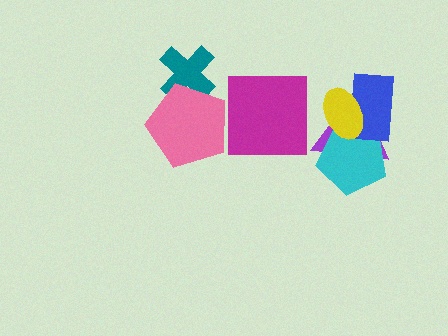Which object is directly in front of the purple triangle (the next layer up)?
The cyan pentagon is directly in front of the purple triangle.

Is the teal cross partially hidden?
Yes, it is partially covered by another shape.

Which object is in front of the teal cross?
The pink pentagon is in front of the teal cross.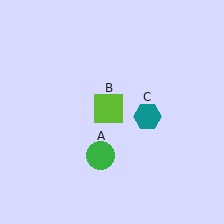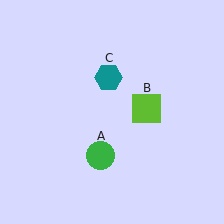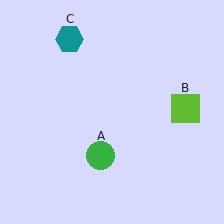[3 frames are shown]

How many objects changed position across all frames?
2 objects changed position: lime square (object B), teal hexagon (object C).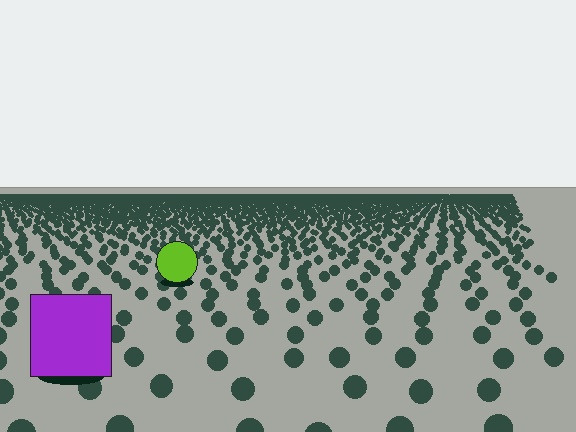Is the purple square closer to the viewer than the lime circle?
Yes. The purple square is closer — you can tell from the texture gradient: the ground texture is coarser near it.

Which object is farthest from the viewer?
The lime circle is farthest from the viewer. It appears smaller and the ground texture around it is denser.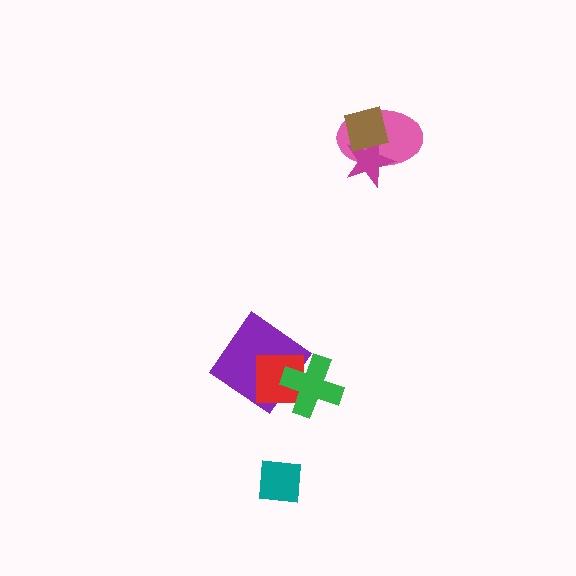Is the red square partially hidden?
Yes, it is partially covered by another shape.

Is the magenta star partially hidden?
Yes, it is partially covered by another shape.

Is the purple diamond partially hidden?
Yes, it is partially covered by another shape.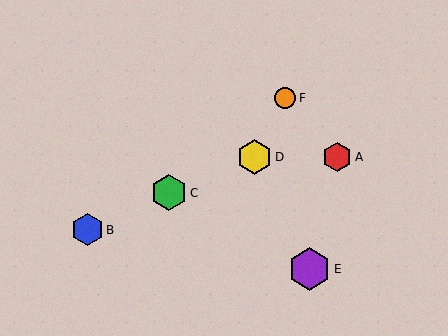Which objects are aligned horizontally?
Objects A, D are aligned horizontally.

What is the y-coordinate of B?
Object B is at y≈230.